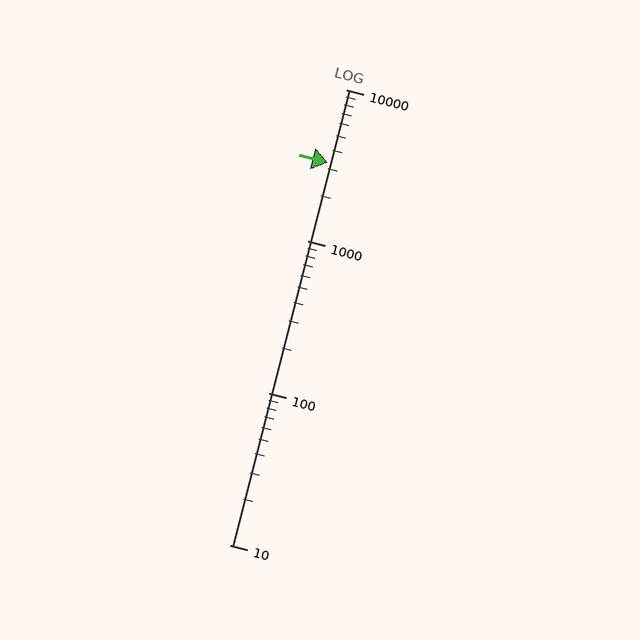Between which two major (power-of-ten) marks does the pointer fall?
The pointer is between 1000 and 10000.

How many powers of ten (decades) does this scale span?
The scale spans 3 decades, from 10 to 10000.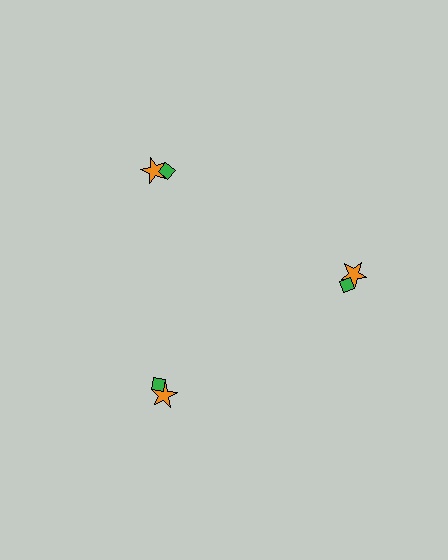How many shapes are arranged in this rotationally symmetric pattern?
There are 6 shapes, arranged in 3 groups of 2.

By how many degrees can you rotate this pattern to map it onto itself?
The pattern maps onto itself every 120 degrees of rotation.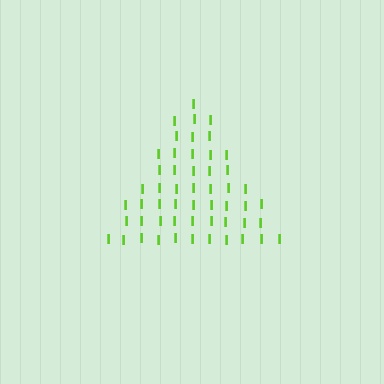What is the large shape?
The large shape is a triangle.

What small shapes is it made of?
It is made of small letter I's.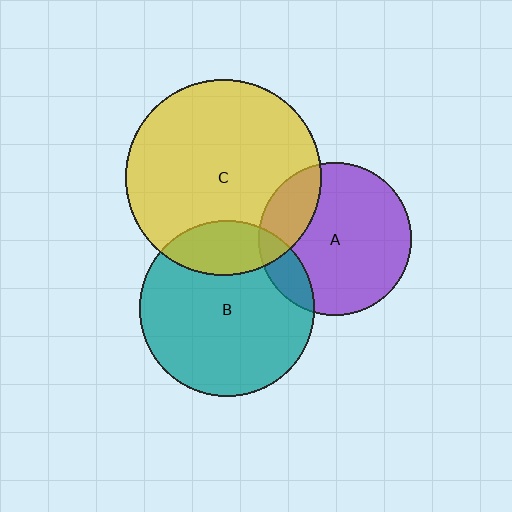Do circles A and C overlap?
Yes.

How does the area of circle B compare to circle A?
Approximately 1.3 times.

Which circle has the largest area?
Circle C (yellow).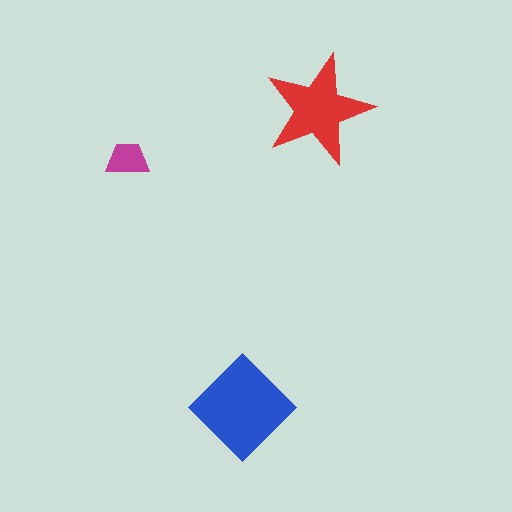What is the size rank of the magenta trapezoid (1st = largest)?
3rd.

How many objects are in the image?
There are 3 objects in the image.